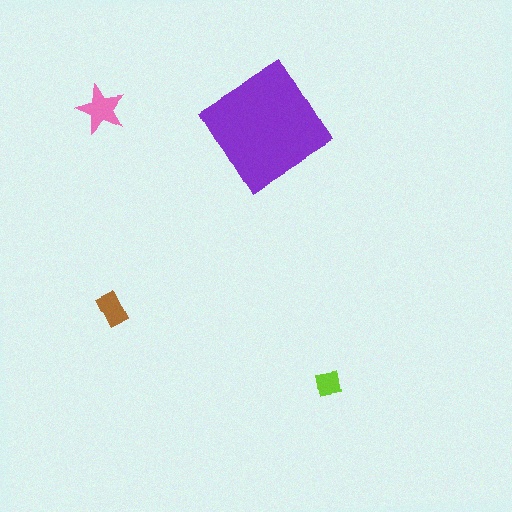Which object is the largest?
The purple diamond.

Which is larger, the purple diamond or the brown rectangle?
The purple diamond.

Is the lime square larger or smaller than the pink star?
Smaller.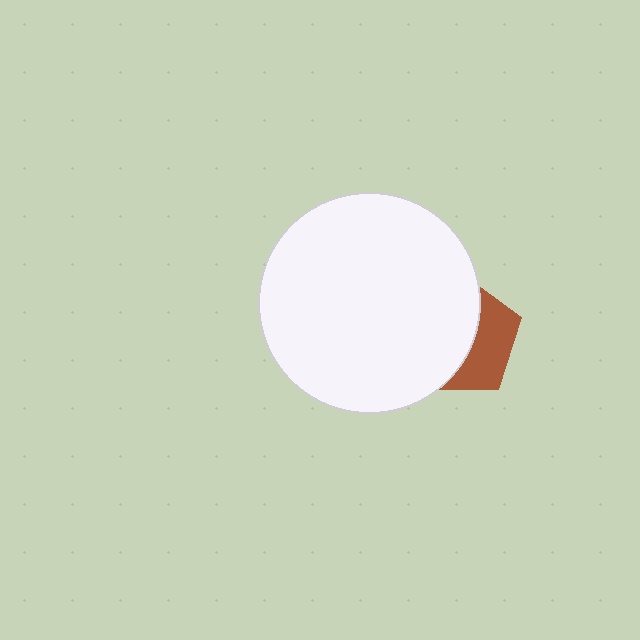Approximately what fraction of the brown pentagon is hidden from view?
Roughly 62% of the brown pentagon is hidden behind the white circle.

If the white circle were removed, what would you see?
You would see the complete brown pentagon.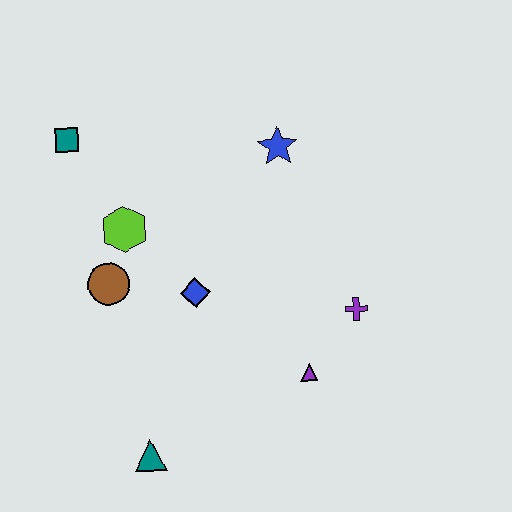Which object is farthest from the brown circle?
The purple cross is farthest from the brown circle.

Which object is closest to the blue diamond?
The brown circle is closest to the blue diamond.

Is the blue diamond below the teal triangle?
No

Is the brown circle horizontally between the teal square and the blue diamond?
Yes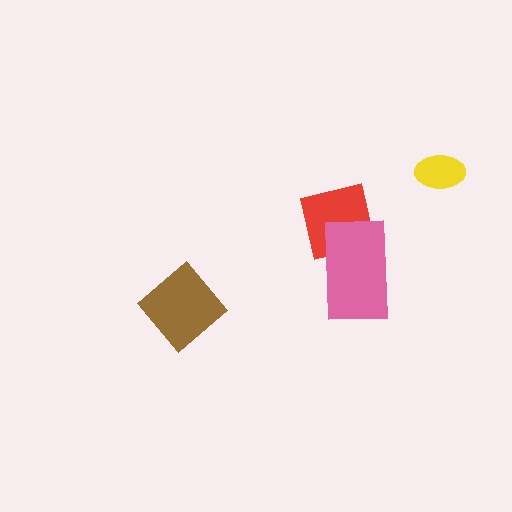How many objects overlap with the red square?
1 object overlaps with the red square.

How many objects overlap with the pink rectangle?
1 object overlaps with the pink rectangle.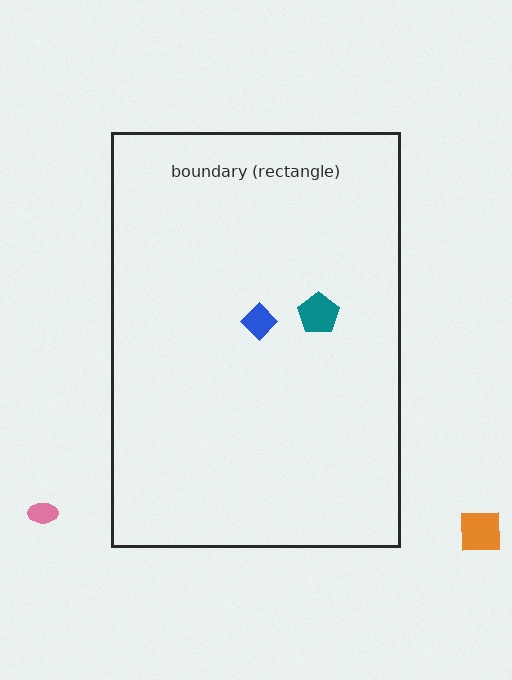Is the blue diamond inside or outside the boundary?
Inside.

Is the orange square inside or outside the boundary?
Outside.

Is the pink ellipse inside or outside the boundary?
Outside.